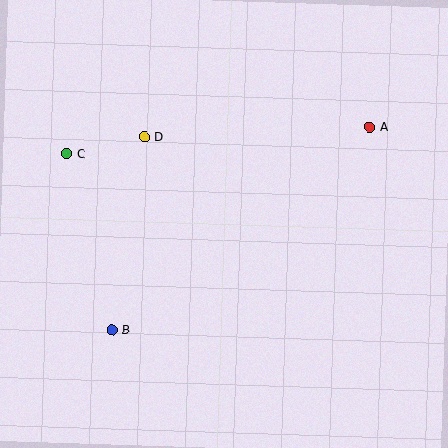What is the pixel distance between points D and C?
The distance between D and C is 79 pixels.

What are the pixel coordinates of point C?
Point C is at (67, 154).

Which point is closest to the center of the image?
Point D at (144, 137) is closest to the center.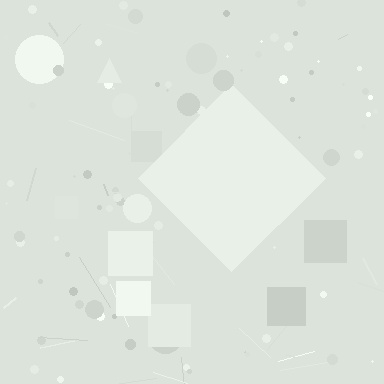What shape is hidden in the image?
A diamond is hidden in the image.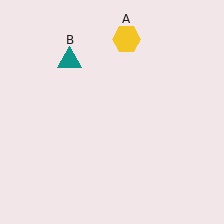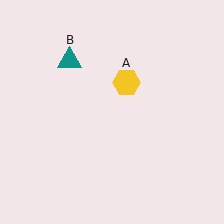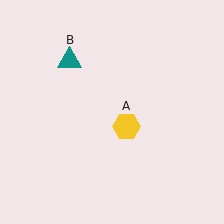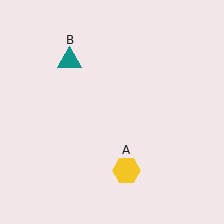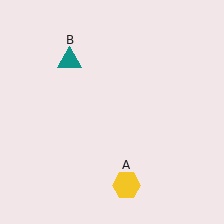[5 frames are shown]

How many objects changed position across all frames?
1 object changed position: yellow hexagon (object A).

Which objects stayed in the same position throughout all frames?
Teal triangle (object B) remained stationary.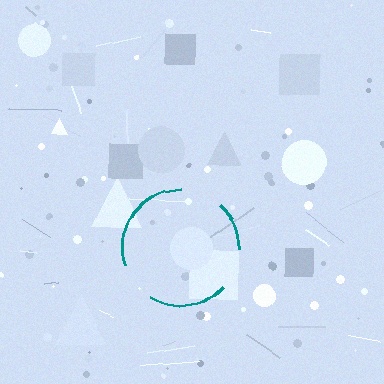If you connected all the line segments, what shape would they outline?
They would outline a circle.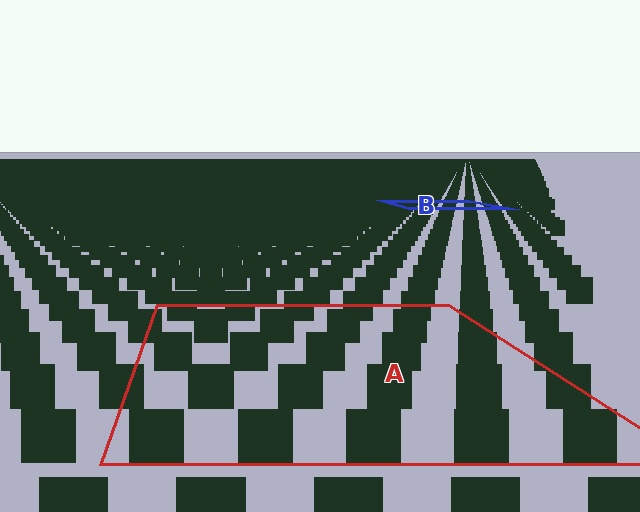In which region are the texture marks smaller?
The texture marks are smaller in region B, because it is farther away.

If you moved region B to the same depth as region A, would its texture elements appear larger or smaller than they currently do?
They would appear larger. At a closer depth, the same texture elements are projected at a bigger on-screen size.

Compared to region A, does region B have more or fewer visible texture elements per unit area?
Region B has more texture elements per unit area — they are packed more densely because it is farther away.